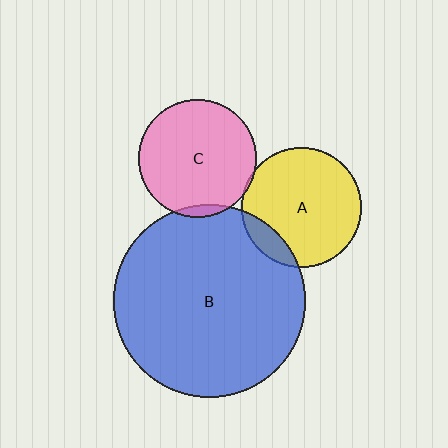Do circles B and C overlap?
Yes.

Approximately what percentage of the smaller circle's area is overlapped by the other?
Approximately 5%.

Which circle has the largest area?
Circle B (blue).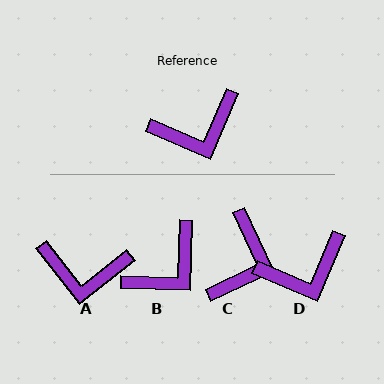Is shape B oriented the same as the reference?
No, it is off by about 22 degrees.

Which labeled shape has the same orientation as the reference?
D.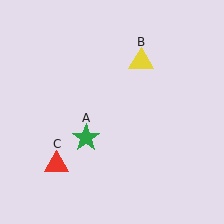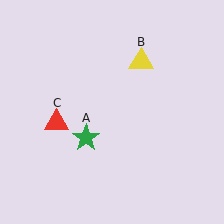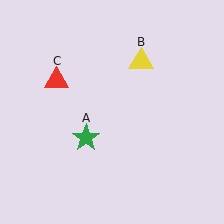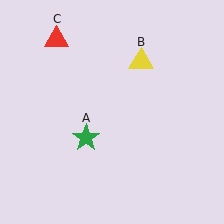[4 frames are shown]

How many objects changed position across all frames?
1 object changed position: red triangle (object C).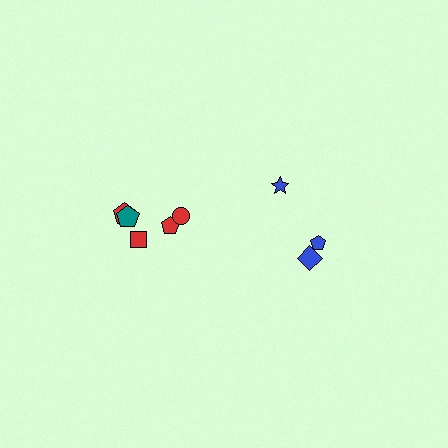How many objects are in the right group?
There are 3 objects.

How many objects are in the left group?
There are 5 objects.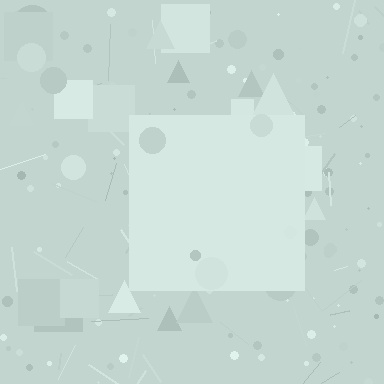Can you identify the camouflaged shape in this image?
The camouflaged shape is a square.